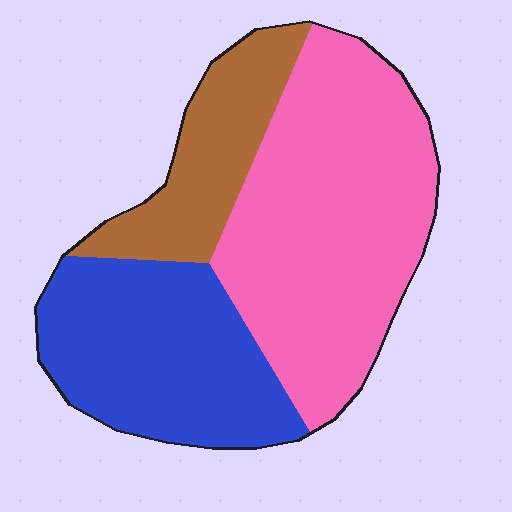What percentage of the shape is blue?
Blue covers roughly 30% of the shape.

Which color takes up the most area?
Pink, at roughly 50%.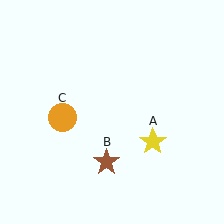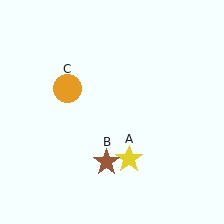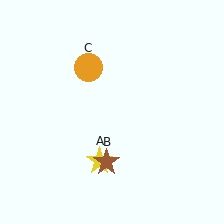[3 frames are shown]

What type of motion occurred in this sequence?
The yellow star (object A), orange circle (object C) rotated clockwise around the center of the scene.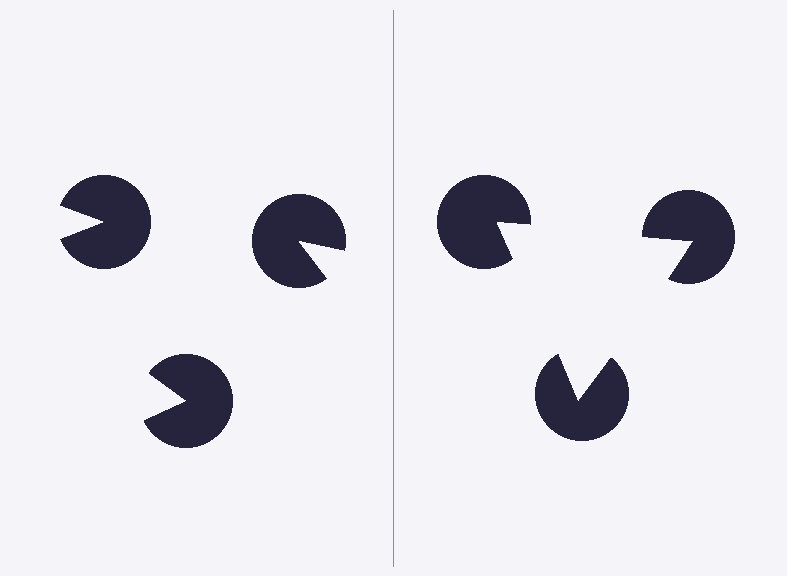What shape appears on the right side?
An illusory triangle.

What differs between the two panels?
The pac-man discs are positioned identically on both sides; only the wedge orientations differ. On the right they align to a triangle; on the left they are misaligned.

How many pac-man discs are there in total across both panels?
6 — 3 on each side.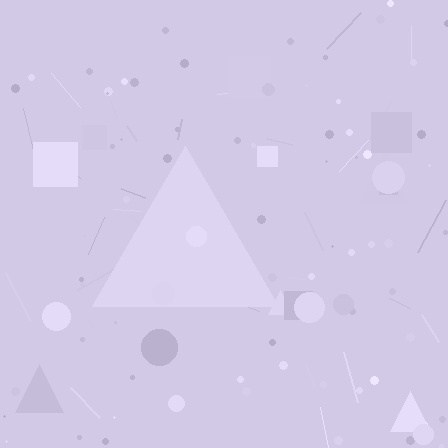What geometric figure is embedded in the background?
A triangle is embedded in the background.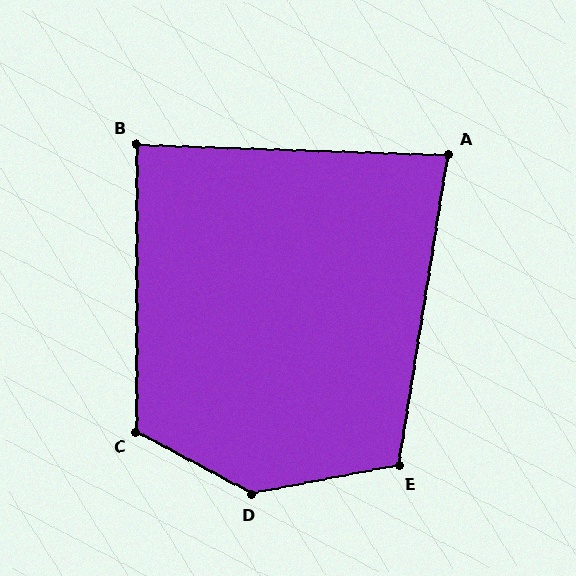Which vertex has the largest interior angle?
D, at approximately 141 degrees.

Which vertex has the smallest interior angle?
A, at approximately 83 degrees.